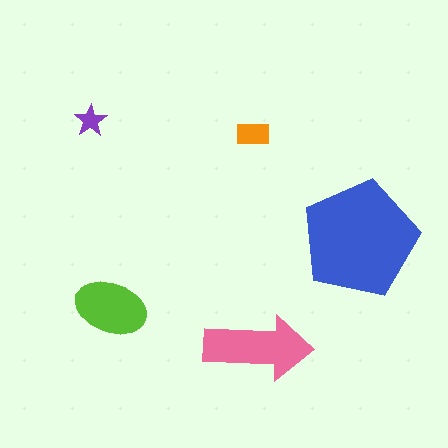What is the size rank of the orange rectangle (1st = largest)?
4th.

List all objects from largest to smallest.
The blue pentagon, the pink arrow, the lime ellipse, the orange rectangle, the purple star.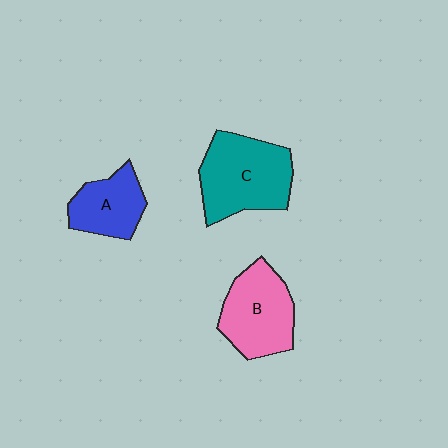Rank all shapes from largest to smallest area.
From largest to smallest: C (teal), B (pink), A (blue).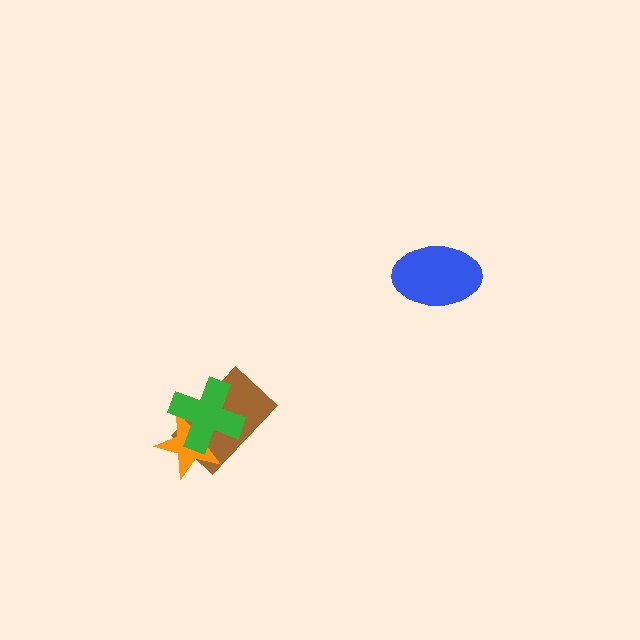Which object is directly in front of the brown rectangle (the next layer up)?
The orange star is directly in front of the brown rectangle.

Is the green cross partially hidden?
No, no other shape covers it.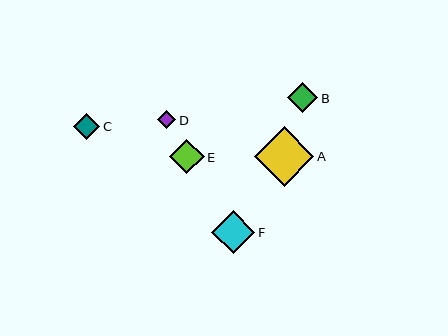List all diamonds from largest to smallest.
From largest to smallest: A, F, E, B, C, D.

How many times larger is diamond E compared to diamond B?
Diamond E is approximately 1.1 times the size of diamond B.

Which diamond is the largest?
Diamond A is the largest with a size of approximately 60 pixels.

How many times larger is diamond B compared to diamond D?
Diamond B is approximately 1.7 times the size of diamond D.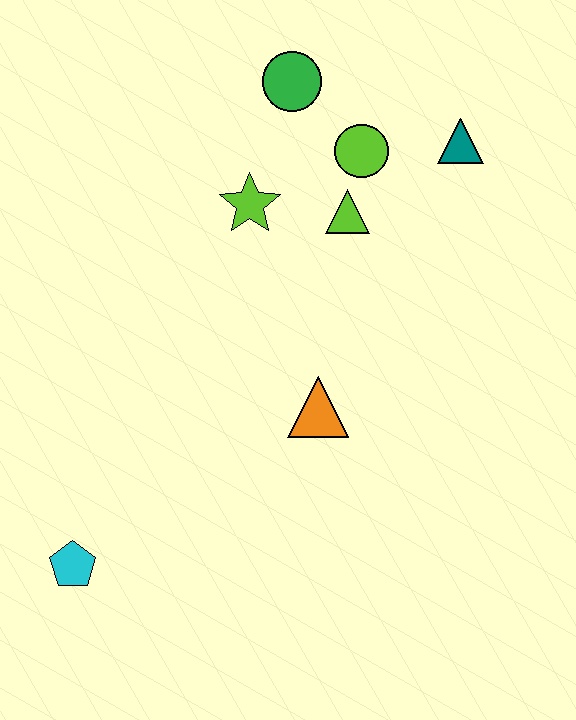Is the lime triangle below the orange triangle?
No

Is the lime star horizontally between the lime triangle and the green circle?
No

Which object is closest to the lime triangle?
The lime circle is closest to the lime triangle.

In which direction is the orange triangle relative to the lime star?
The orange triangle is below the lime star.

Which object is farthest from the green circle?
The cyan pentagon is farthest from the green circle.